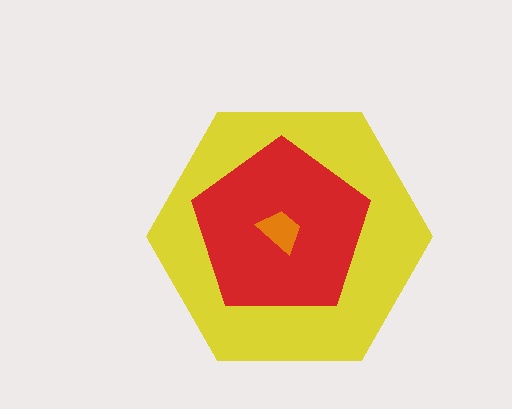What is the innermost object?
The orange trapezoid.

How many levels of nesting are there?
3.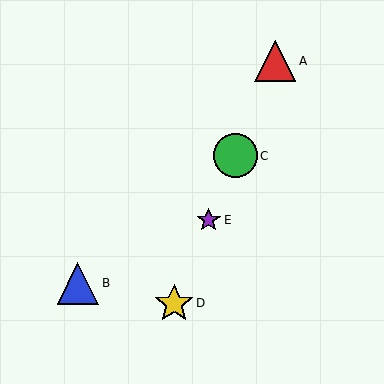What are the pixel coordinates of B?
Object B is at (78, 283).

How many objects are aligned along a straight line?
4 objects (A, C, D, E) are aligned along a straight line.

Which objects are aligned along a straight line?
Objects A, C, D, E are aligned along a straight line.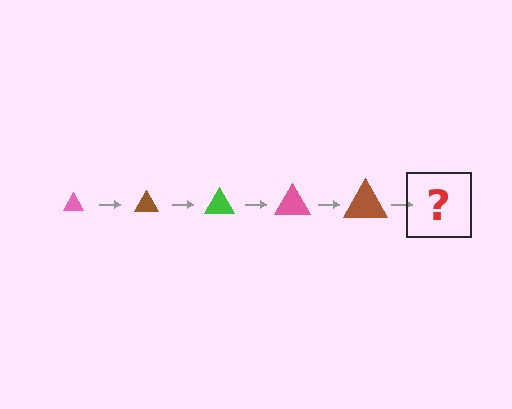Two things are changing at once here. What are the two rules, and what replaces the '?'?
The two rules are that the triangle grows larger each step and the color cycles through pink, brown, and green. The '?' should be a green triangle, larger than the previous one.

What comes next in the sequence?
The next element should be a green triangle, larger than the previous one.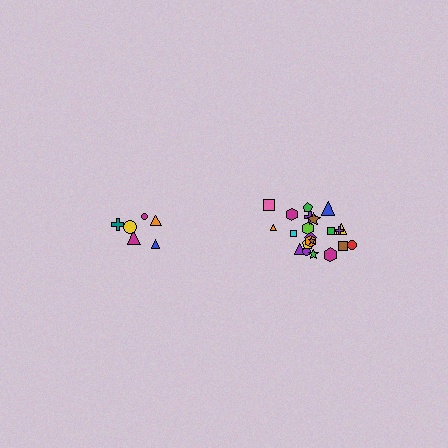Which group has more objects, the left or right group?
The right group.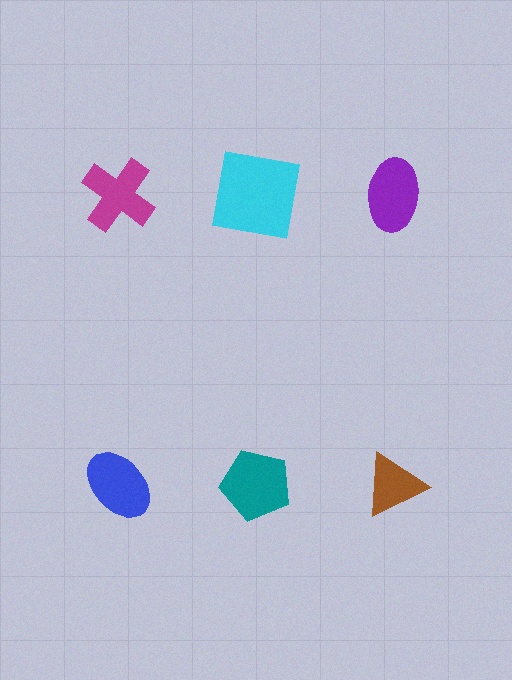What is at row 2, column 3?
A brown triangle.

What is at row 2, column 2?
A teal pentagon.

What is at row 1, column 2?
A cyan square.